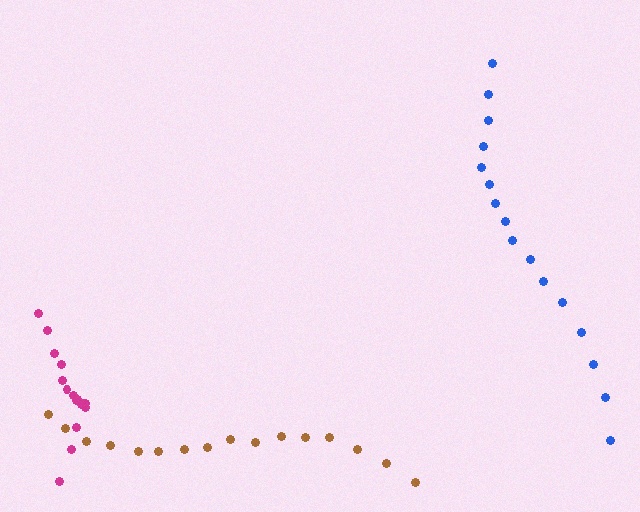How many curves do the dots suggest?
There are 3 distinct paths.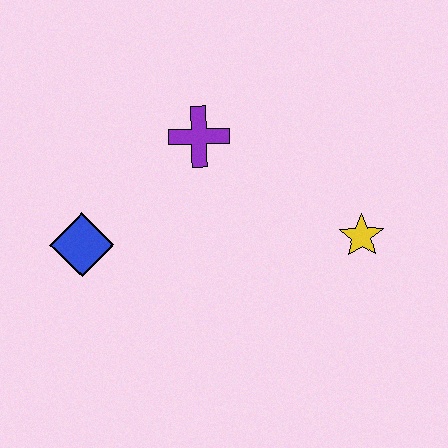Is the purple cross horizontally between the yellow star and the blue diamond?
Yes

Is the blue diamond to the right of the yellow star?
No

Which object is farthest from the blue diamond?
The yellow star is farthest from the blue diamond.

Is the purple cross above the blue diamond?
Yes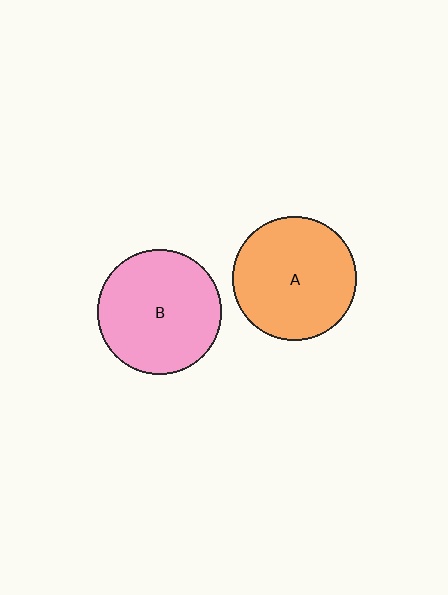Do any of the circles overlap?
No, none of the circles overlap.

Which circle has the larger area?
Circle B (pink).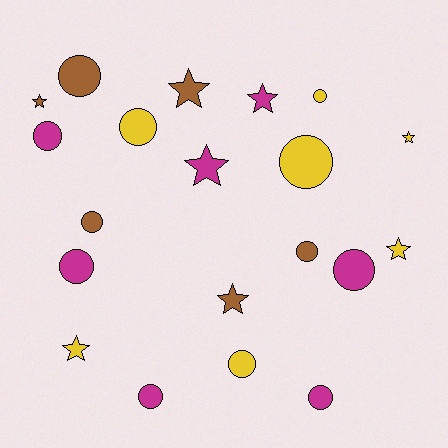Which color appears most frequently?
Magenta, with 7 objects.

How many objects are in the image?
There are 20 objects.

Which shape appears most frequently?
Circle, with 12 objects.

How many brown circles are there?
There are 3 brown circles.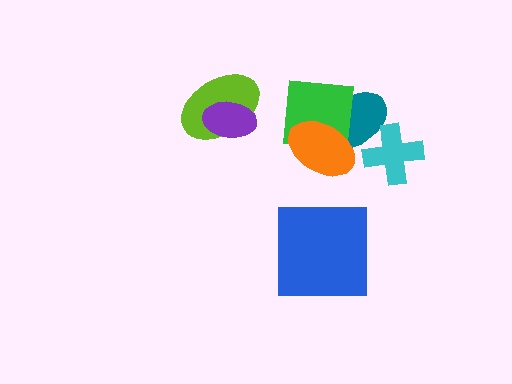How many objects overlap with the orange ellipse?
2 objects overlap with the orange ellipse.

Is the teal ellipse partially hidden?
Yes, it is partially covered by another shape.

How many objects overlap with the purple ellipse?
1 object overlaps with the purple ellipse.